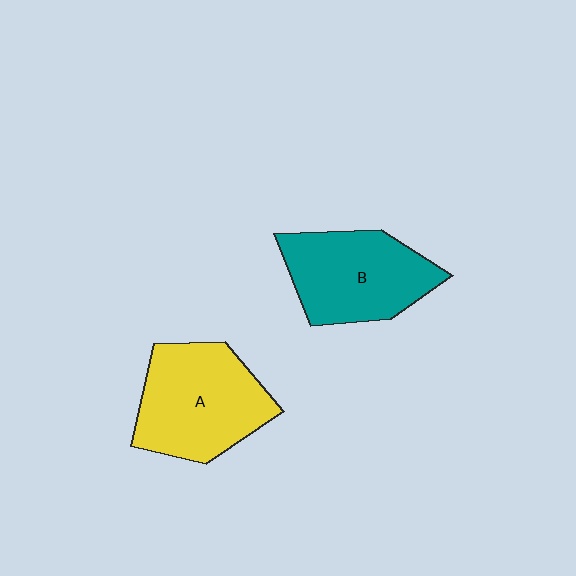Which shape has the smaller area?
Shape B (teal).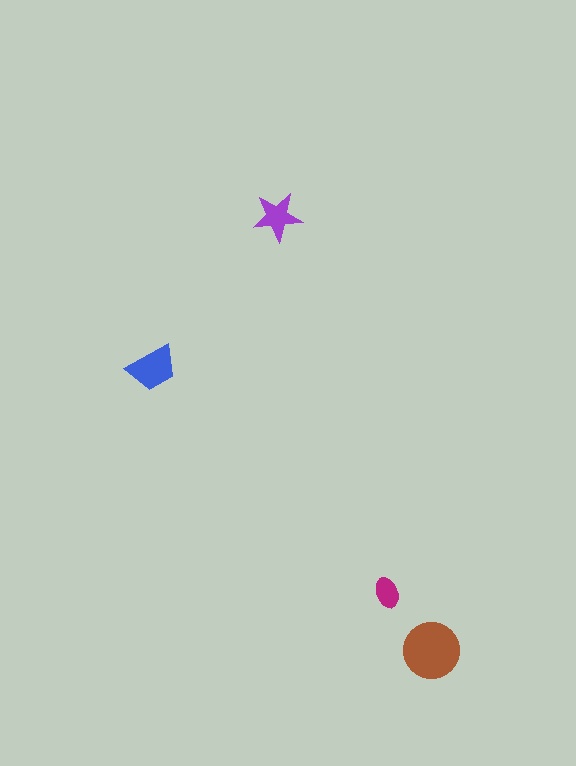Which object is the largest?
The brown circle.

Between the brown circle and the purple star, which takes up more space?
The brown circle.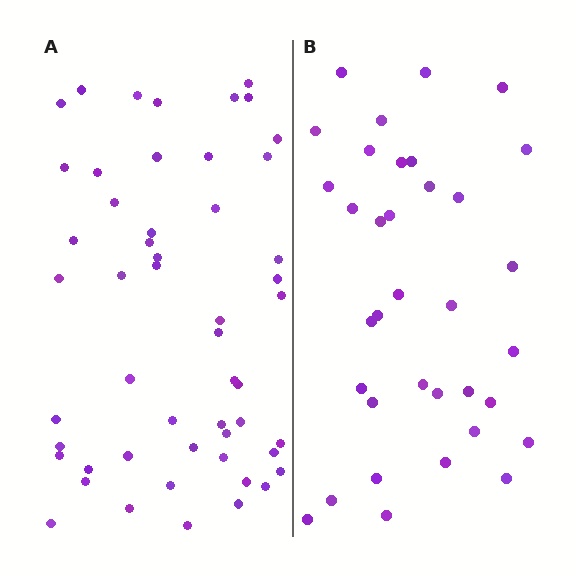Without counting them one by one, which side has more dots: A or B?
Region A (the left region) has more dots.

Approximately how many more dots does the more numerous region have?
Region A has approximately 15 more dots than region B.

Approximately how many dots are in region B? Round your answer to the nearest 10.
About 40 dots. (The exact count is 35, which rounds to 40.)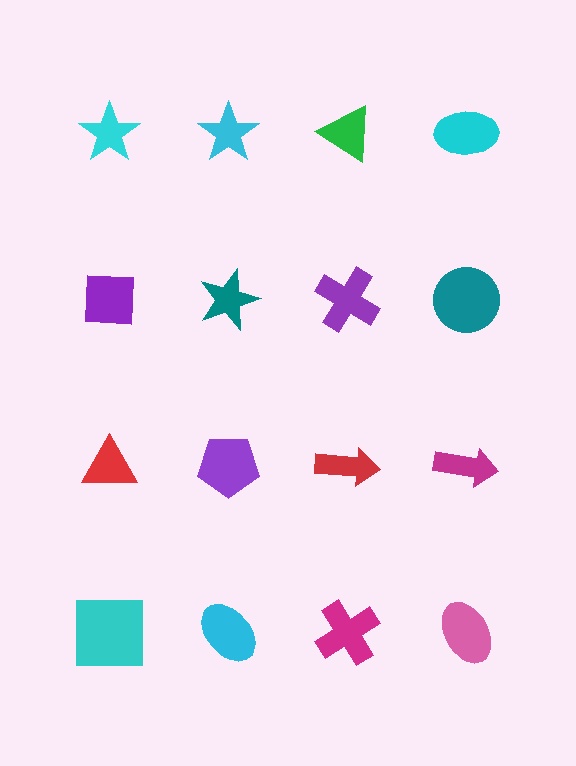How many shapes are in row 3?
4 shapes.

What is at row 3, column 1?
A red triangle.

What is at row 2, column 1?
A purple square.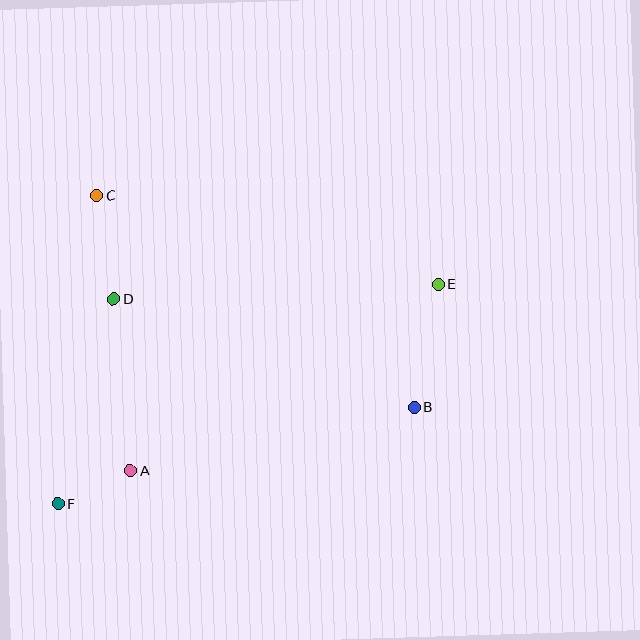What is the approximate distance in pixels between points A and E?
The distance between A and E is approximately 360 pixels.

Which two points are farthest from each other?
Points E and F are farthest from each other.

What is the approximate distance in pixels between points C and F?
The distance between C and F is approximately 311 pixels.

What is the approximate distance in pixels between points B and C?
The distance between B and C is approximately 382 pixels.